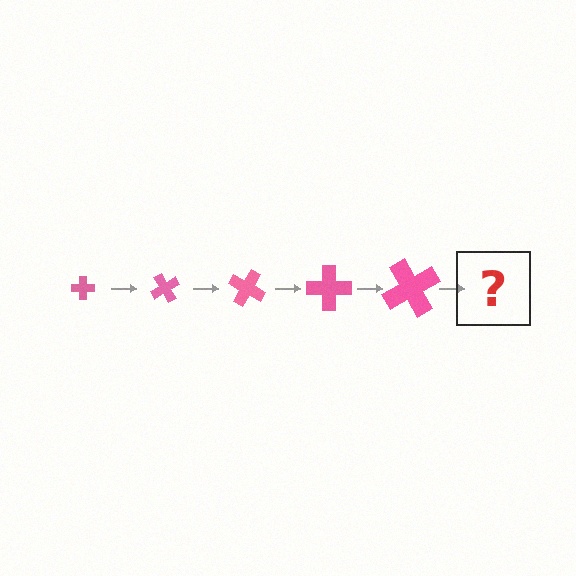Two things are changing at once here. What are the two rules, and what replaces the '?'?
The two rules are that the cross grows larger each step and it rotates 60 degrees each step. The '?' should be a cross, larger than the previous one and rotated 300 degrees from the start.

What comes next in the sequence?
The next element should be a cross, larger than the previous one and rotated 300 degrees from the start.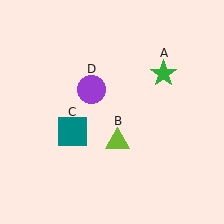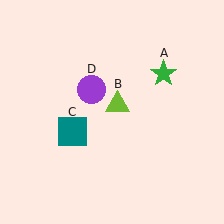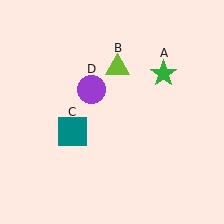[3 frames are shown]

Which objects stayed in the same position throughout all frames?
Green star (object A) and teal square (object C) and purple circle (object D) remained stationary.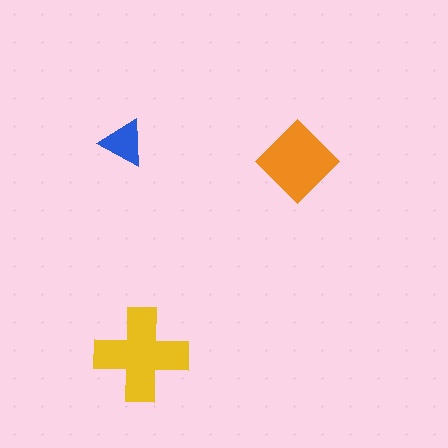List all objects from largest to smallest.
The yellow cross, the orange diamond, the blue triangle.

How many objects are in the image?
There are 3 objects in the image.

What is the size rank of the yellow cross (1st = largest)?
1st.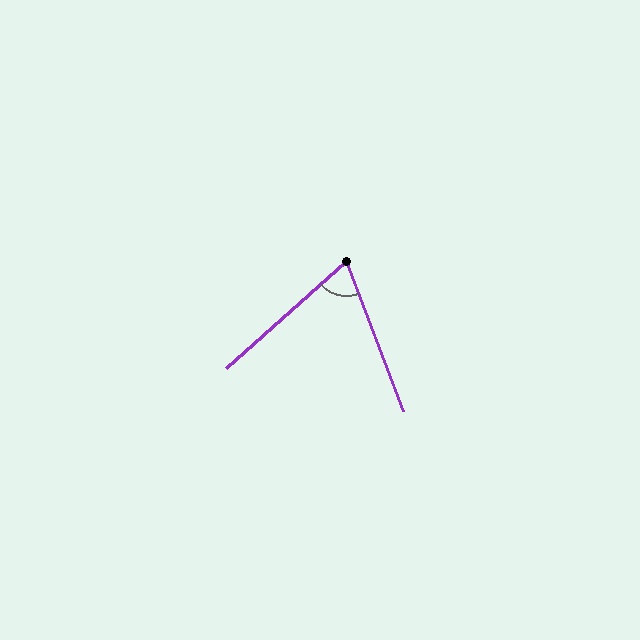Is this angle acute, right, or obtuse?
It is acute.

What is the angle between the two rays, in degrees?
Approximately 69 degrees.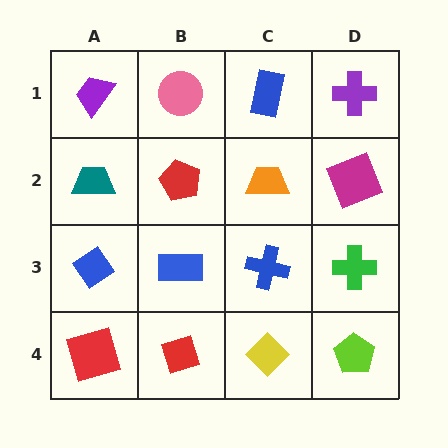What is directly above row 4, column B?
A blue rectangle.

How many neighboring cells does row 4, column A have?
2.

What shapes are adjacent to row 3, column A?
A teal trapezoid (row 2, column A), a red square (row 4, column A), a blue rectangle (row 3, column B).